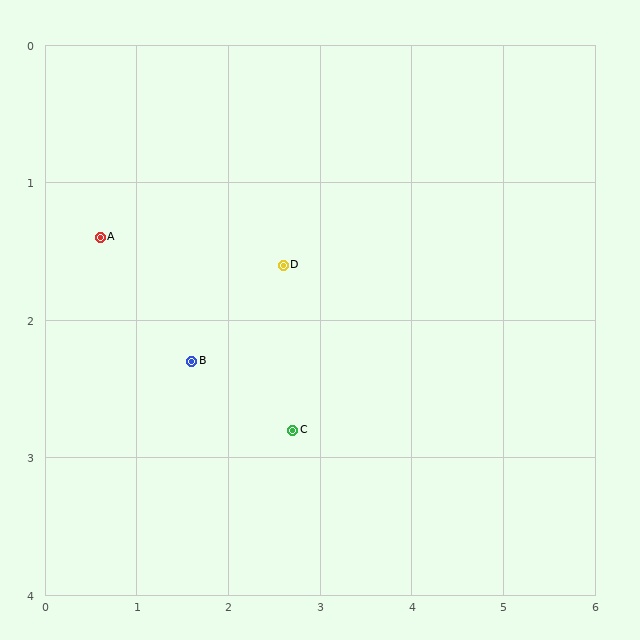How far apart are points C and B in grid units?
Points C and B are about 1.2 grid units apart.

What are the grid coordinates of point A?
Point A is at approximately (0.6, 1.4).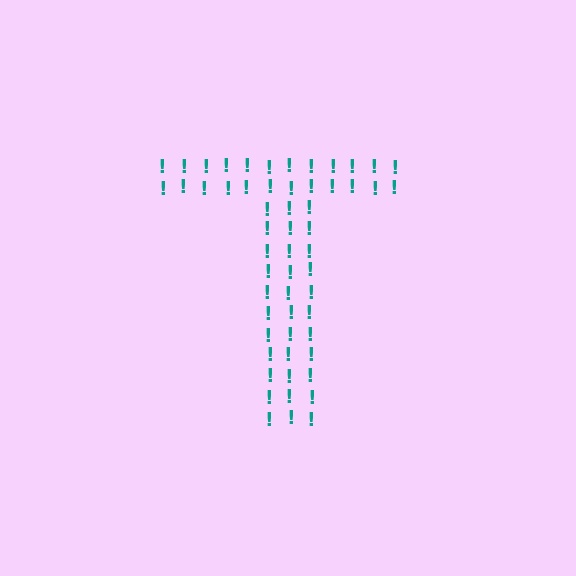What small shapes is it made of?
It is made of small exclamation marks.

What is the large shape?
The large shape is the letter T.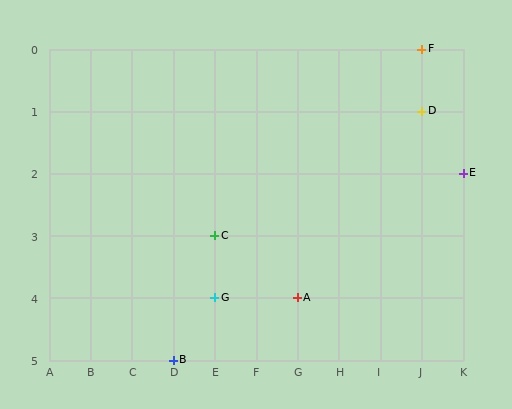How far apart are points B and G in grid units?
Points B and G are 1 column and 1 row apart (about 1.4 grid units diagonally).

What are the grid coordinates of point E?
Point E is at grid coordinates (K, 2).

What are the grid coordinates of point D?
Point D is at grid coordinates (J, 1).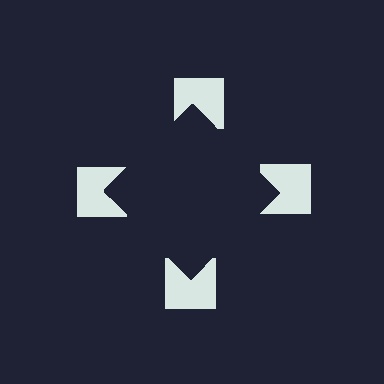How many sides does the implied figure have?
4 sides.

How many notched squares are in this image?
There are 4 — one at each vertex of the illusory square.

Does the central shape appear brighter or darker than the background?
It typically appears slightly darker than the background, even though no actual brightness change is drawn.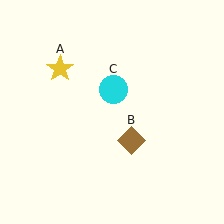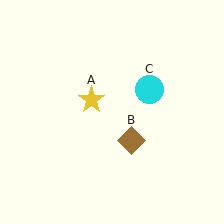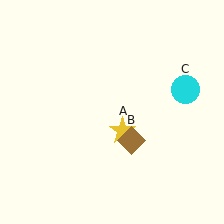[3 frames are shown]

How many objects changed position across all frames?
2 objects changed position: yellow star (object A), cyan circle (object C).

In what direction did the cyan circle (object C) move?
The cyan circle (object C) moved right.